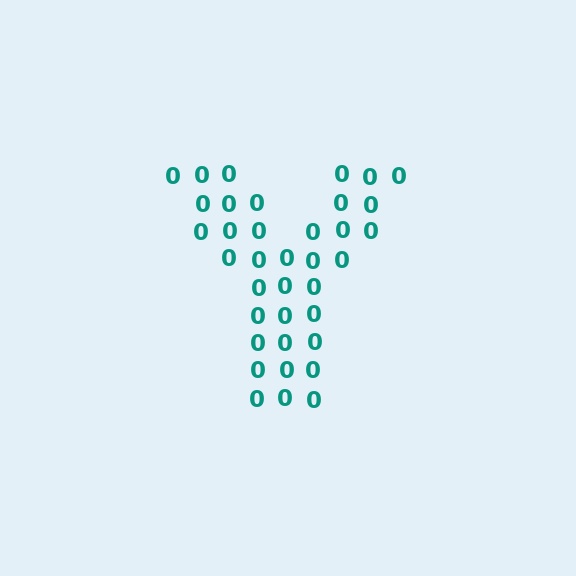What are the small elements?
The small elements are digit 0's.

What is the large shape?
The large shape is the letter Y.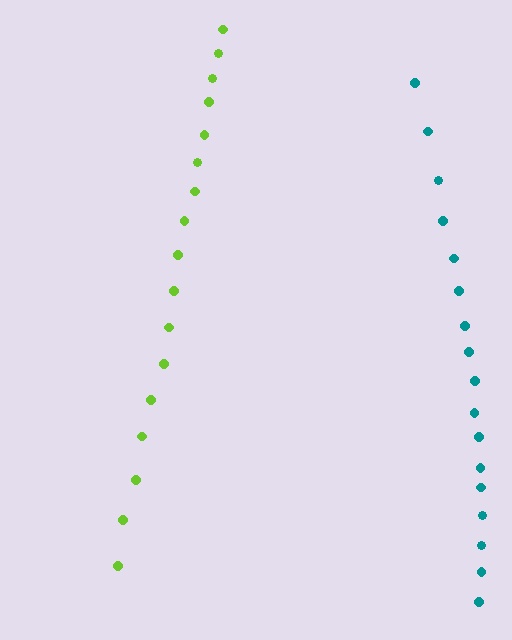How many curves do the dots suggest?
There are 2 distinct paths.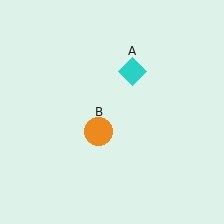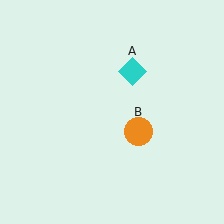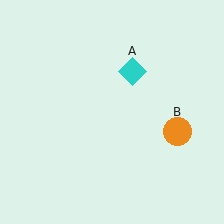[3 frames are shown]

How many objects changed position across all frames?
1 object changed position: orange circle (object B).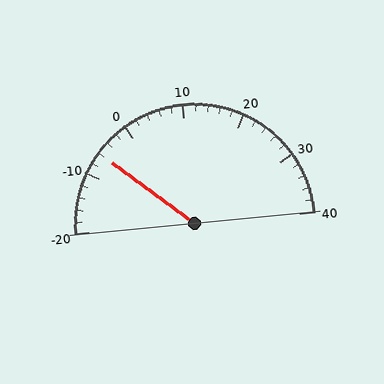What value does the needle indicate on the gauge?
The needle indicates approximately -6.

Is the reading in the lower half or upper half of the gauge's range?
The reading is in the lower half of the range (-20 to 40).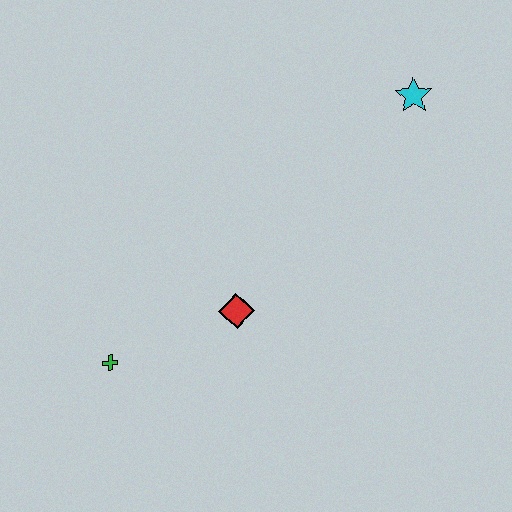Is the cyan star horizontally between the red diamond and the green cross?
No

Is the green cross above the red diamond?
No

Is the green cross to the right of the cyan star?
No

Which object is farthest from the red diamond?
The cyan star is farthest from the red diamond.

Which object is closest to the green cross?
The red diamond is closest to the green cross.